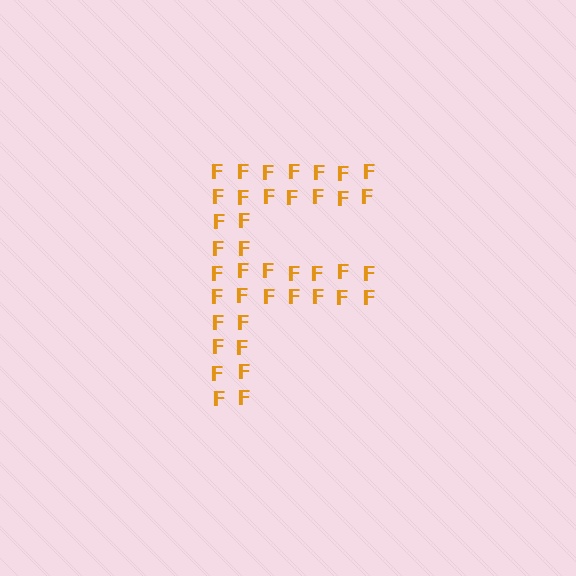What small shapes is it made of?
It is made of small letter F's.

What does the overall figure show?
The overall figure shows the letter F.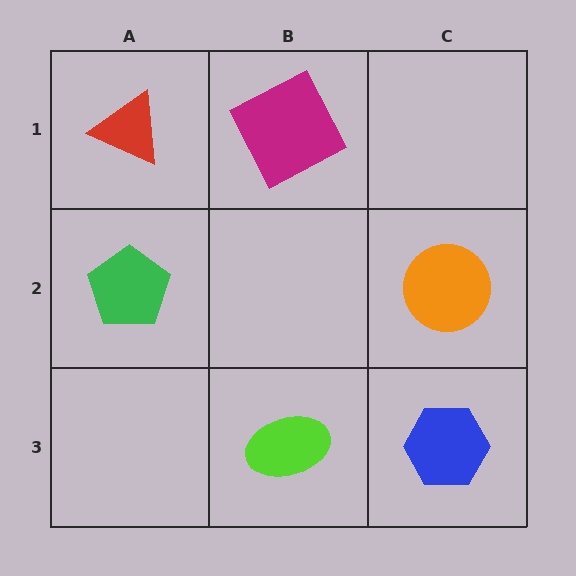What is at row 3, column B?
A lime ellipse.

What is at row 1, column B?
A magenta square.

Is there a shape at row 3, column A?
No, that cell is empty.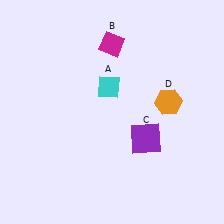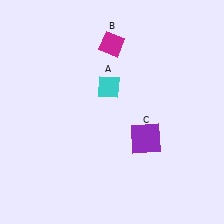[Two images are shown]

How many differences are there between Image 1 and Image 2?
There is 1 difference between the two images.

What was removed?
The orange hexagon (D) was removed in Image 2.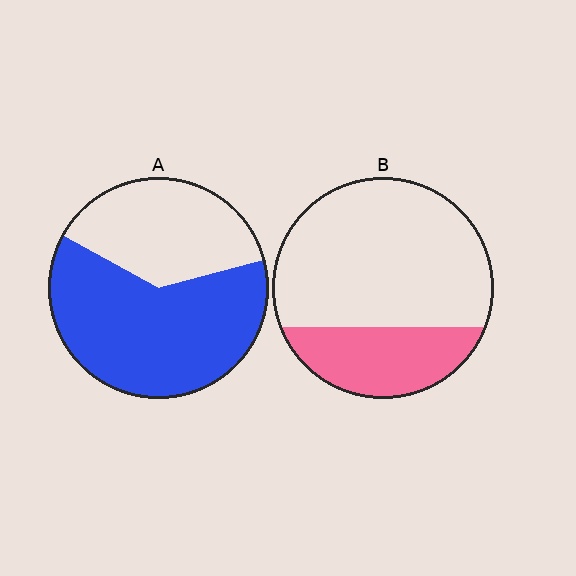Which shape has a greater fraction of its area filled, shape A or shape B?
Shape A.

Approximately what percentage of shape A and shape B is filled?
A is approximately 60% and B is approximately 30%.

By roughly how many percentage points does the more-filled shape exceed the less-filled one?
By roughly 35 percentage points (A over B).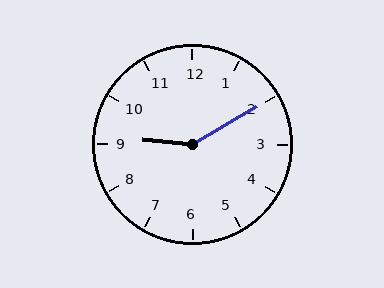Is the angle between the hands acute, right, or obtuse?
It is obtuse.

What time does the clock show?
9:10.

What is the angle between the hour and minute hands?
Approximately 145 degrees.